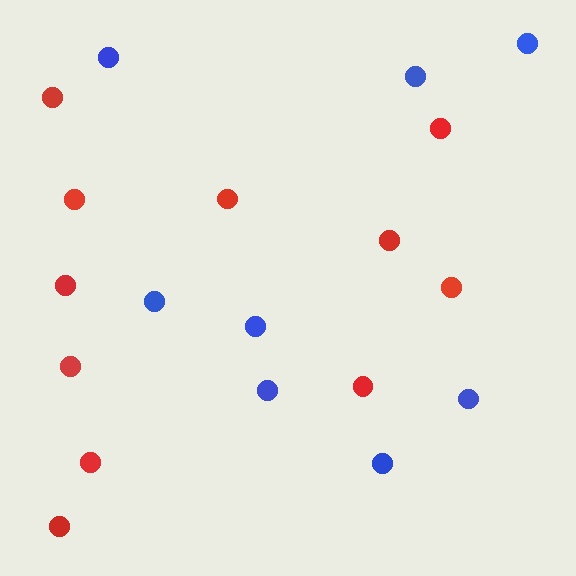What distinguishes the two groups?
There are 2 groups: one group of red circles (11) and one group of blue circles (8).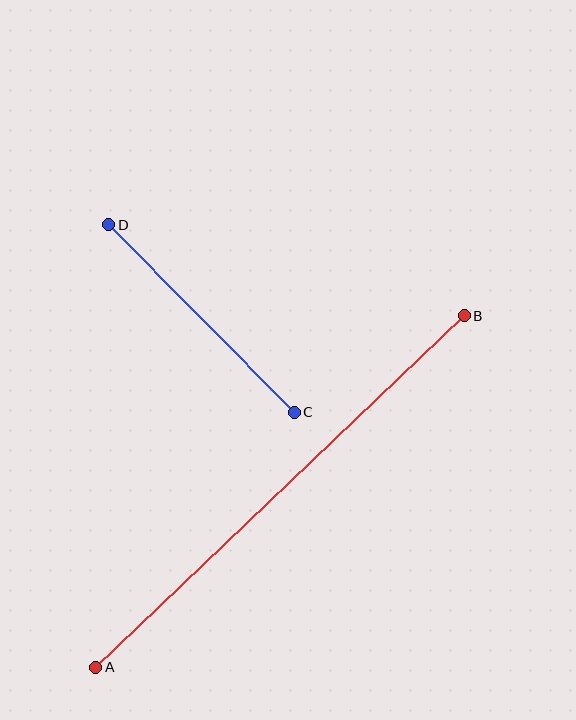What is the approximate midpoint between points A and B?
The midpoint is at approximately (280, 492) pixels.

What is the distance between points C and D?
The distance is approximately 264 pixels.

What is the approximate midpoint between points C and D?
The midpoint is at approximately (202, 319) pixels.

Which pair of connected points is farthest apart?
Points A and B are farthest apart.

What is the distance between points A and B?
The distance is approximately 509 pixels.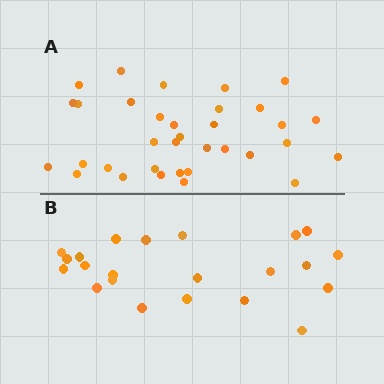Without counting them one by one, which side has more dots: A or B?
Region A (the top region) has more dots.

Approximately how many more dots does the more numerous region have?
Region A has roughly 12 or so more dots than region B.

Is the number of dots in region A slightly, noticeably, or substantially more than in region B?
Region A has substantially more. The ratio is roughly 1.5 to 1.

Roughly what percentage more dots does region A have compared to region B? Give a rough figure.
About 55% more.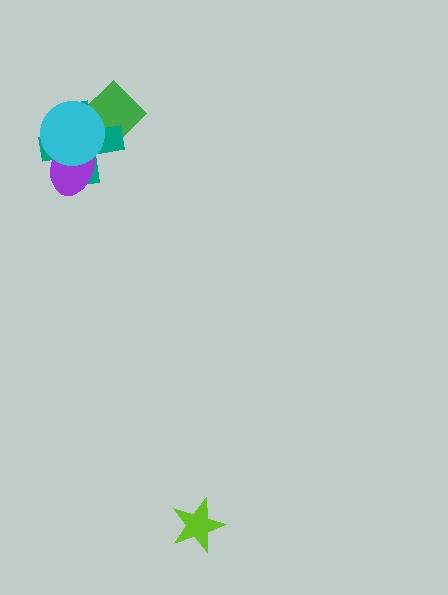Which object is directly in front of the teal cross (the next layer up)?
The purple ellipse is directly in front of the teal cross.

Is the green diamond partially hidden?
Yes, it is partially covered by another shape.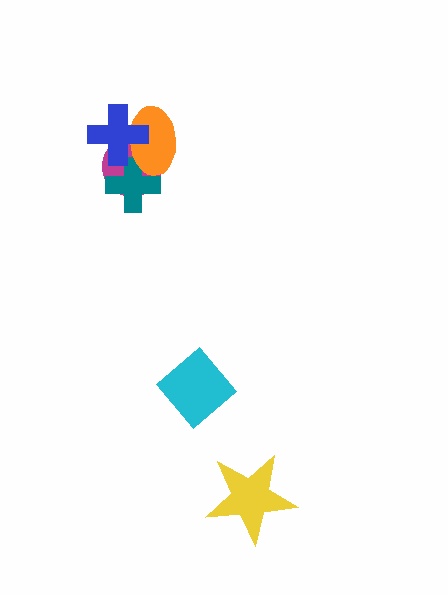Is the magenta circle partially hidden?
Yes, it is partially covered by another shape.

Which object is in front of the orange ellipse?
The blue cross is in front of the orange ellipse.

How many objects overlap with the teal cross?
2 objects overlap with the teal cross.